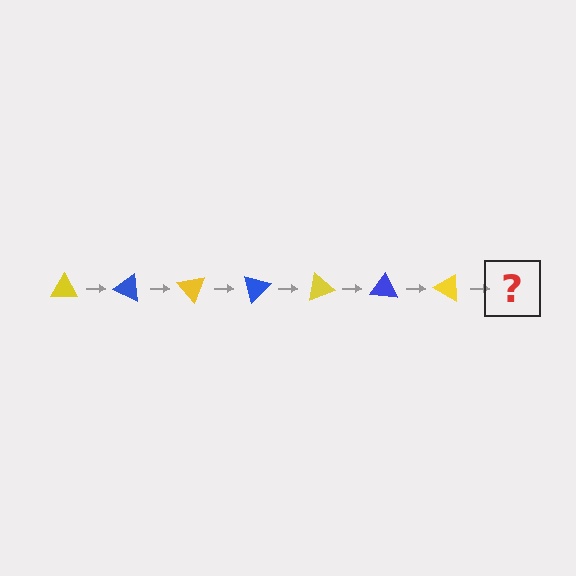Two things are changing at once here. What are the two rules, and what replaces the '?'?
The two rules are that it rotates 25 degrees each step and the color cycles through yellow and blue. The '?' should be a blue triangle, rotated 175 degrees from the start.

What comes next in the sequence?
The next element should be a blue triangle, rotated 175 degrees from the start.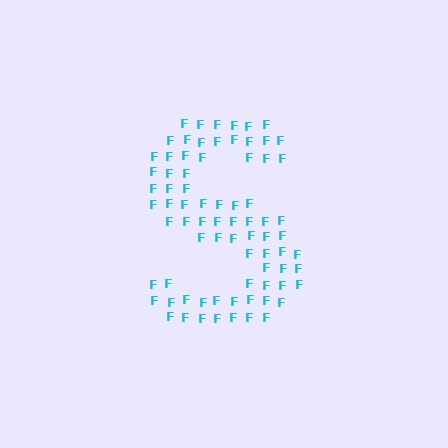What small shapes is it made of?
It is made of small letter F's.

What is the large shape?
The large shape is the letter S.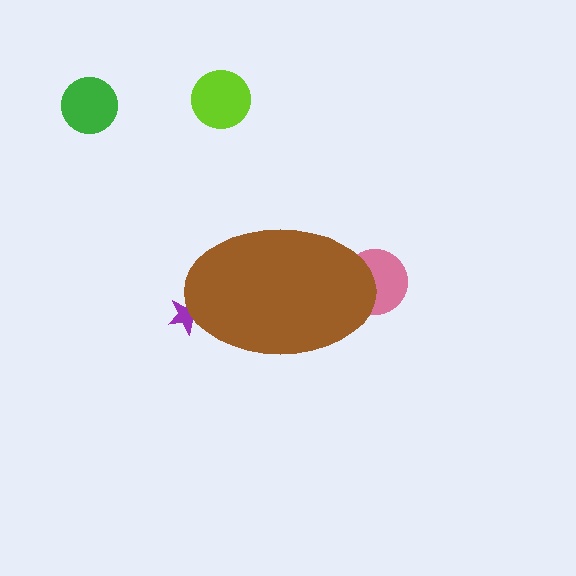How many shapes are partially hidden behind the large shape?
2 shapes are partially hidden.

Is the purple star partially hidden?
Yes, the purple star is partially hidden behind the brown ellipse.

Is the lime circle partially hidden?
No, the lime circle is fully visible.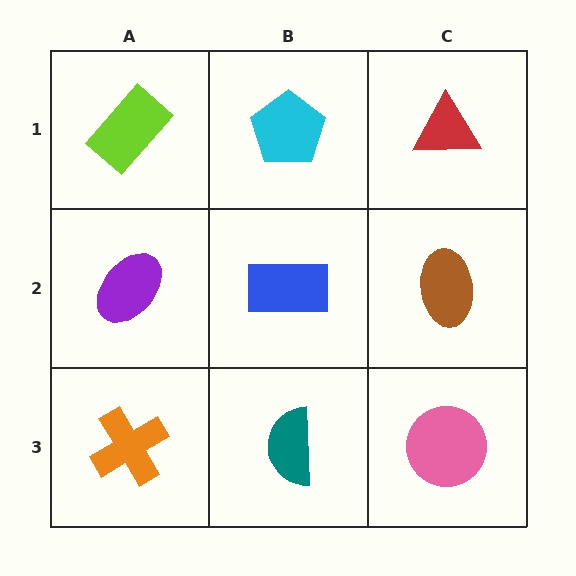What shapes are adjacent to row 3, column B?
A blue rectangle (row 2, column B), an orange cross (row 3, column A), a pink circle (row 3, column C).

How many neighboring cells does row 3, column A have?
2.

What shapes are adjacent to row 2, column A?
A lime rectangle (row 1, column A), an orange cross (row 3, column A), a blue rectangle (row 2, column B).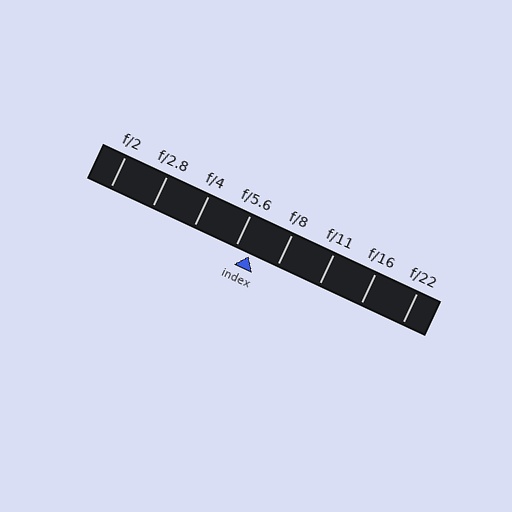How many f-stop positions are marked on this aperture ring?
There are 8 f-stop positions marked.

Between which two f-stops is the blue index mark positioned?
The index mark is between f/5.6 and f/8.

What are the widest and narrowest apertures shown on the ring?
The widest aperture shown is f/2 and the narrowest is f/22.